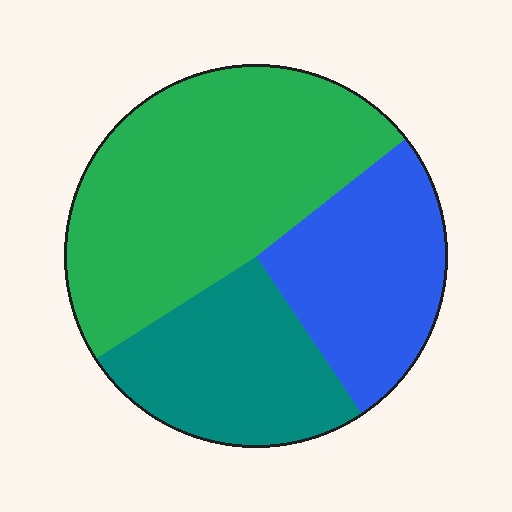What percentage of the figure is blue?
Blue covers about 25% of the figure.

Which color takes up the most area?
Green, at roughly 50%.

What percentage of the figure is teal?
Teal takes up between a sixth and a third of the figure.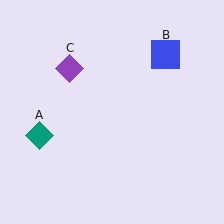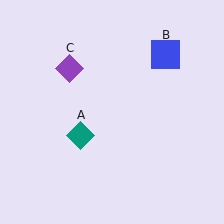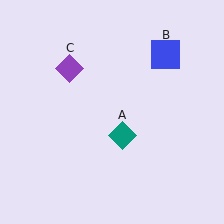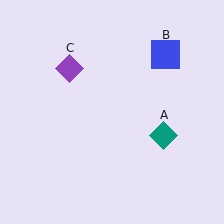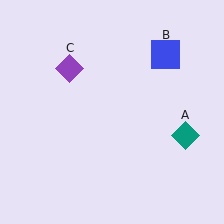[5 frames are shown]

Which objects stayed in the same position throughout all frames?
Blue square (object B) and purple diamond (object C) remained stationary.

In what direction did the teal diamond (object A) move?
The teal diamond (object A) moved right.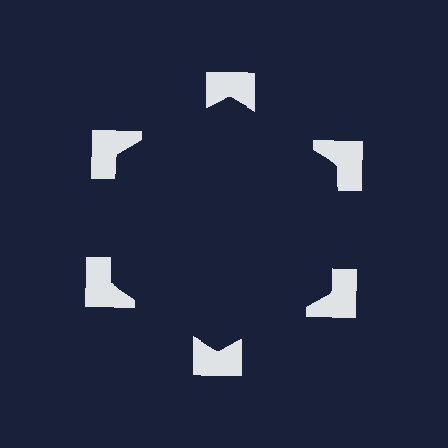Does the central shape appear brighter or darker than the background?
It typically appears slightly darker than the background, even though no actual brightness change is drawn.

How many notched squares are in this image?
There are 6 — one at each vertex of the illusory hexagon.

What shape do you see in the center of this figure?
An illusory hexagon — its edges are inferred from the aligned wedge cuts in the notched squares, not physically drawn.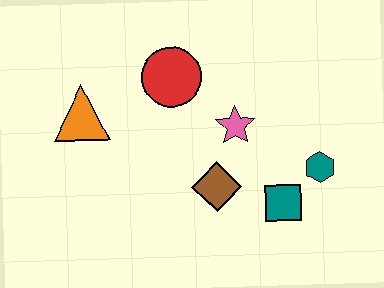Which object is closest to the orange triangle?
The red circle is closest to the orange triangle.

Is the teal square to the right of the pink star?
Yes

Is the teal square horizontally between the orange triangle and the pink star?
No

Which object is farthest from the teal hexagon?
The orange triangle is farthest from the teal hexagon.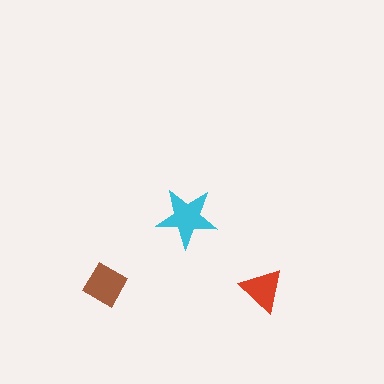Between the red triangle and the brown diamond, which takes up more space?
The brown diamond.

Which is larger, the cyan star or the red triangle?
The cyan star.